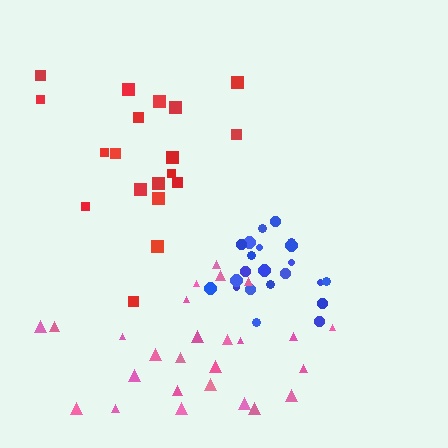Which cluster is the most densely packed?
Blue.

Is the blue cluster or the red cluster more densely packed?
Blue.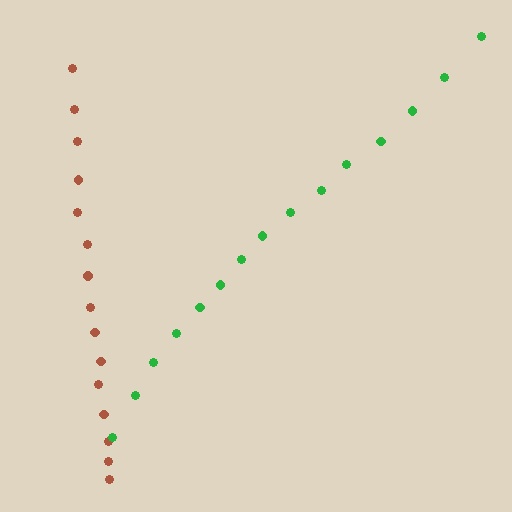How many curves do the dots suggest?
There are 2 distinct paths.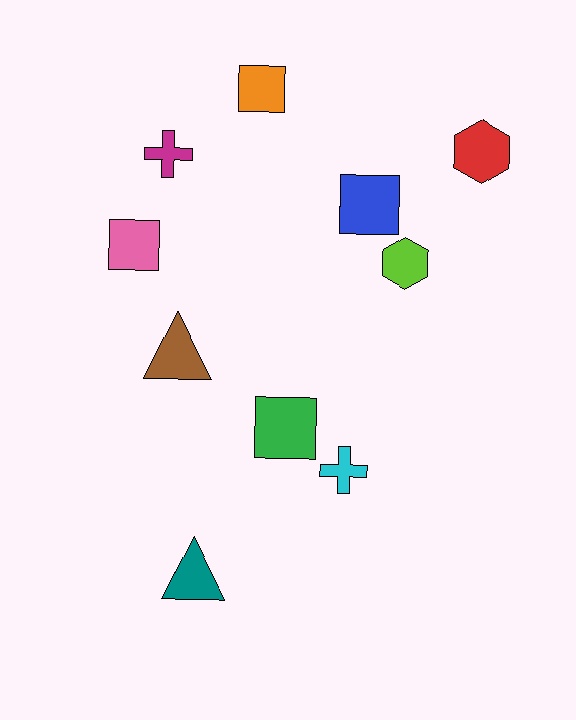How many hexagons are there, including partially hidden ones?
There are 2 hexagons.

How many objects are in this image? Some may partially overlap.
There are 10 objects.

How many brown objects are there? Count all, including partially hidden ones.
There is 1 brown object.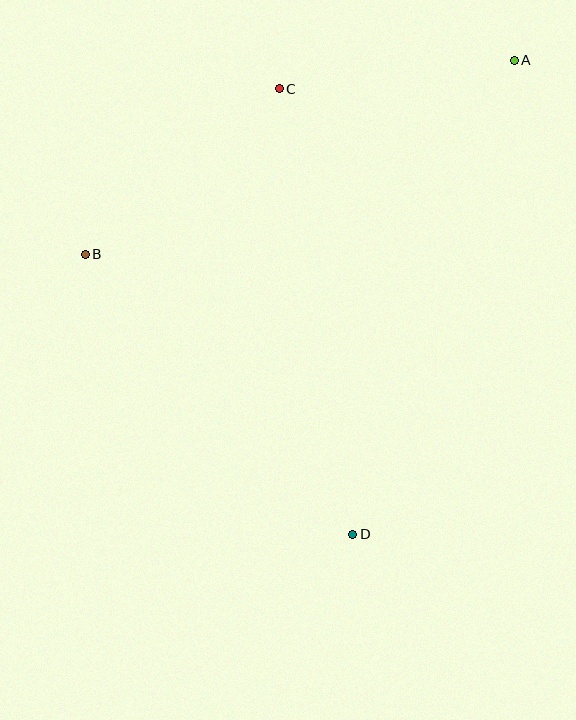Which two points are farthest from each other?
Points A and D are farthest from each other.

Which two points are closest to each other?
Points A and C are closest to each other.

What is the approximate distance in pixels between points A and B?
The distance between A and B is approximately 471 pixels.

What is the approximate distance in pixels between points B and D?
The distance between B and D is approximately 387 pixels.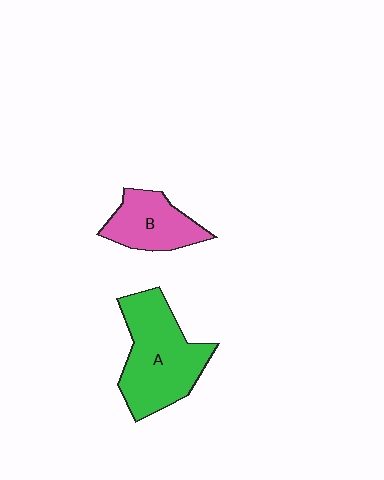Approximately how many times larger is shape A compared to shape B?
Approximately 1.7 times.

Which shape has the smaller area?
Shape B (pink).